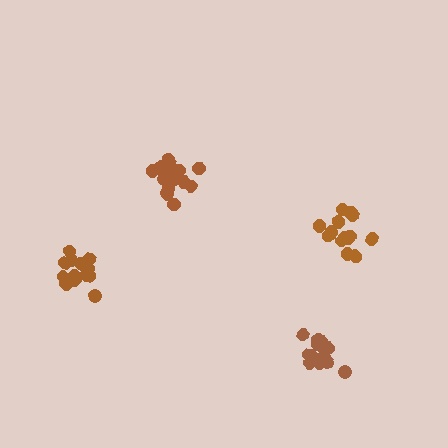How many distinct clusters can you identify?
There are 4 distinct clusters.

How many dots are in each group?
Group 1: 16 dots, Group 2: 15 dots, Group 3: 15 dots, Group 4: 19 dots (65 total).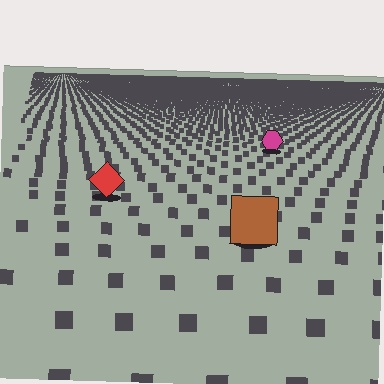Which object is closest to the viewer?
The brown square is closest. The texture marks near it are larger and more spread out.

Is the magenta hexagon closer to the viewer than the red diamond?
No. The red diamond is closer — you can tell from the texture gradient: the ground texture is coarser near it.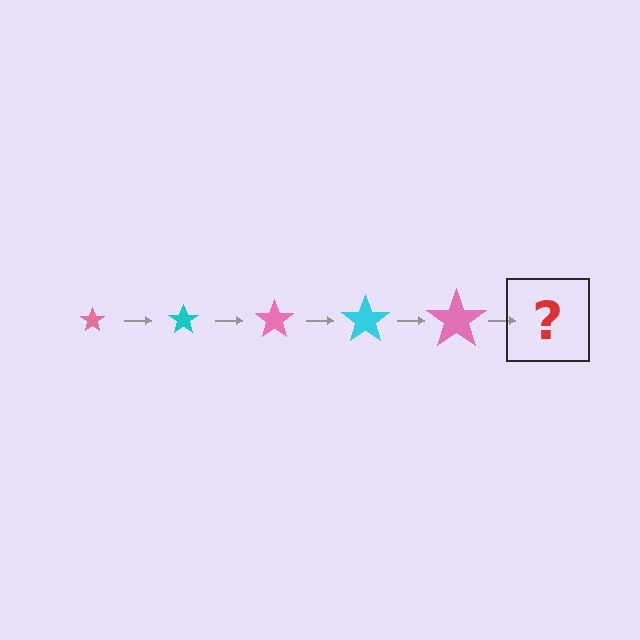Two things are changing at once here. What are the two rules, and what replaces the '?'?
The two rules are that the star grows larger each step and the color cycles through pink and cyan. The '?' should be a cyan star, larger than the previous one.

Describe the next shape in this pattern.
It should be a cyan star, larger than the previous one.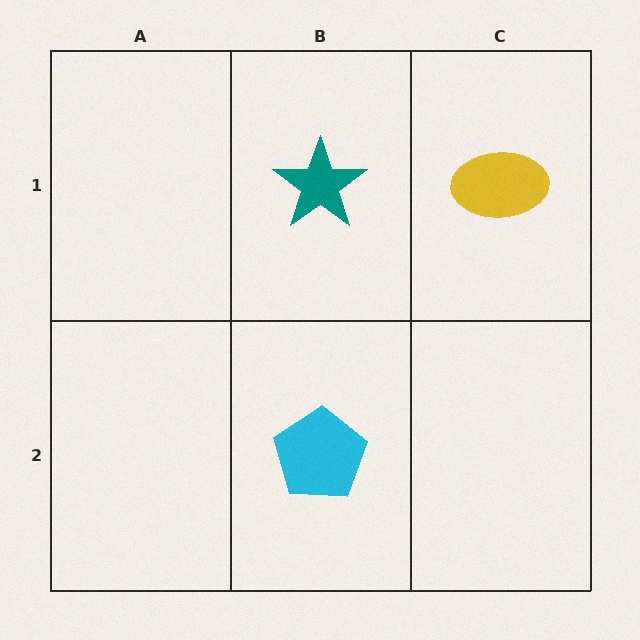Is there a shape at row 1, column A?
No, that cell is empty.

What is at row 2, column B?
A cyan pentagon.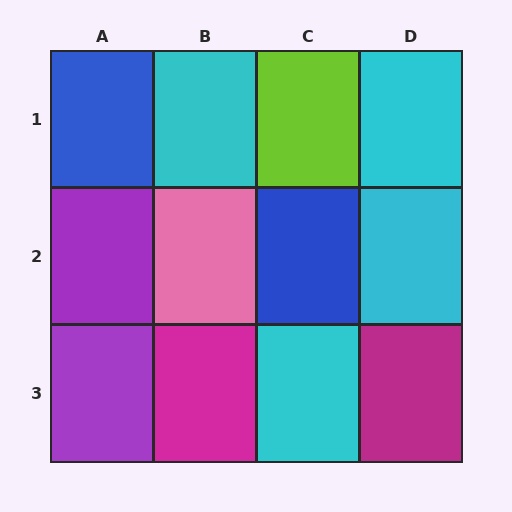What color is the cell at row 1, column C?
Lime.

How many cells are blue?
2 cells are blue.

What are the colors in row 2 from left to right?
Purple, pink, blue, cyan.